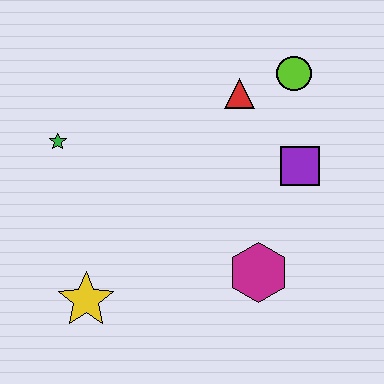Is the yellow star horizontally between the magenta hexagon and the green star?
Yes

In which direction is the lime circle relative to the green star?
The lime circle is to the right of the green star.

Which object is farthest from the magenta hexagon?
The green star is farthest from the magenta hexagon.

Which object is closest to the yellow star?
The green star is closest to the yellow star.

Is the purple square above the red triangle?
No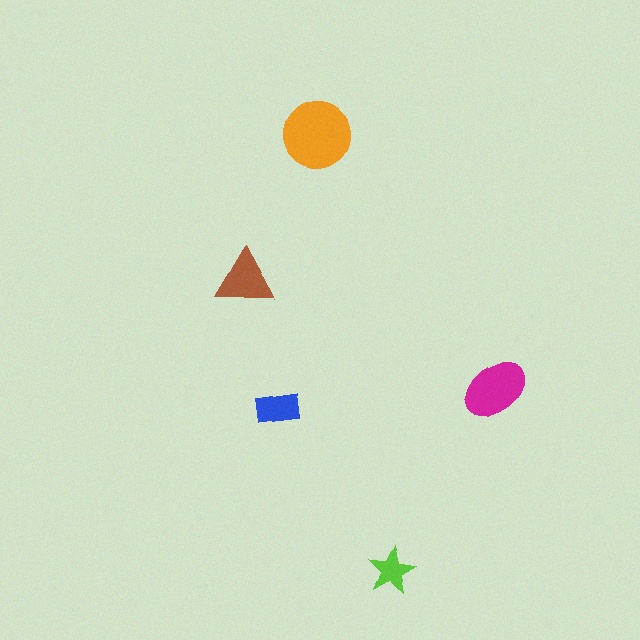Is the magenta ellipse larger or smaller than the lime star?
Larger.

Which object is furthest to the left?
The brown triangle is leftmost.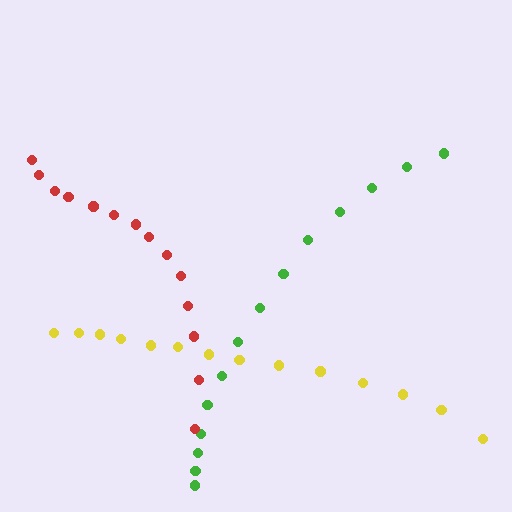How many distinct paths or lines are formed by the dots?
There are 3 distinct paths.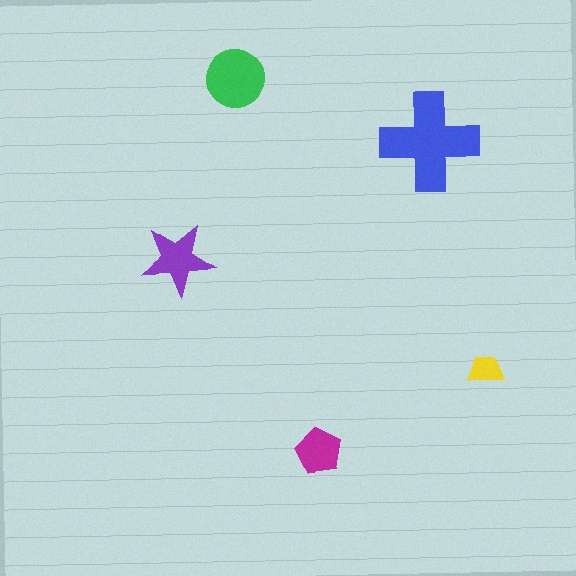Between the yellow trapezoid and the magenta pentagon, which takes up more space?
The magenta pentagon.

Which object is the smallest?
The yellow trapezoid.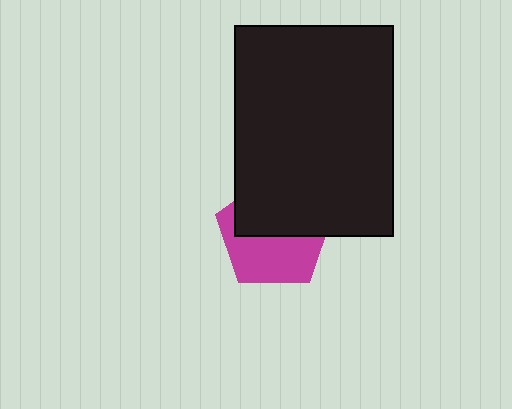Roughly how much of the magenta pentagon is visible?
About half of it is visible (roughly 49%).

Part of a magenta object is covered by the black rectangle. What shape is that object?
It is a pentagon.